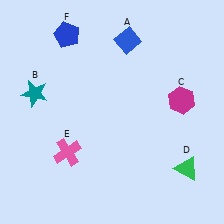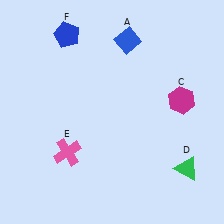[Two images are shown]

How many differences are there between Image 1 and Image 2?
There is 1 difference between the two images.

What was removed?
The teal star (B) was removed in Image 2.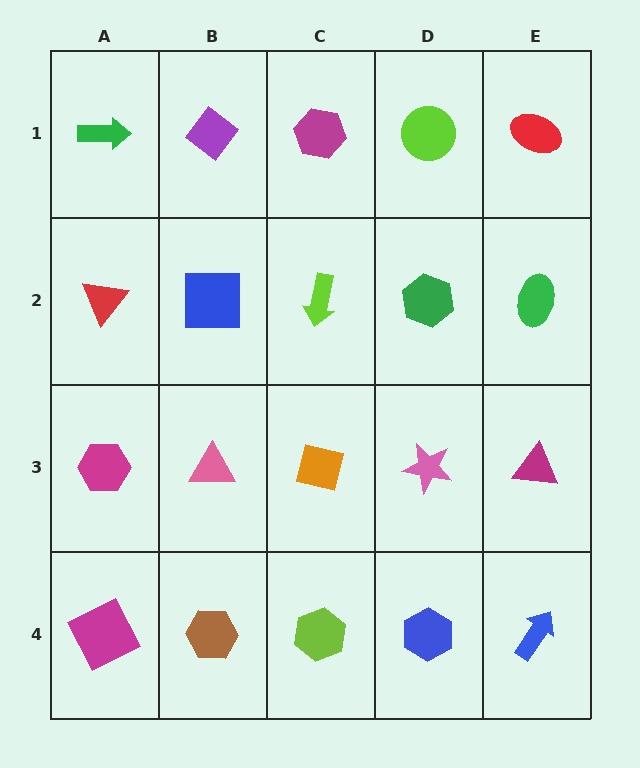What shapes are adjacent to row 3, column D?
A green hexagon (row 2, column D), a blue hexagon (row 4, column D), an orange square (row 3, column C), a magenta triangle (row 3, column E).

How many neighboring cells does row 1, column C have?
3.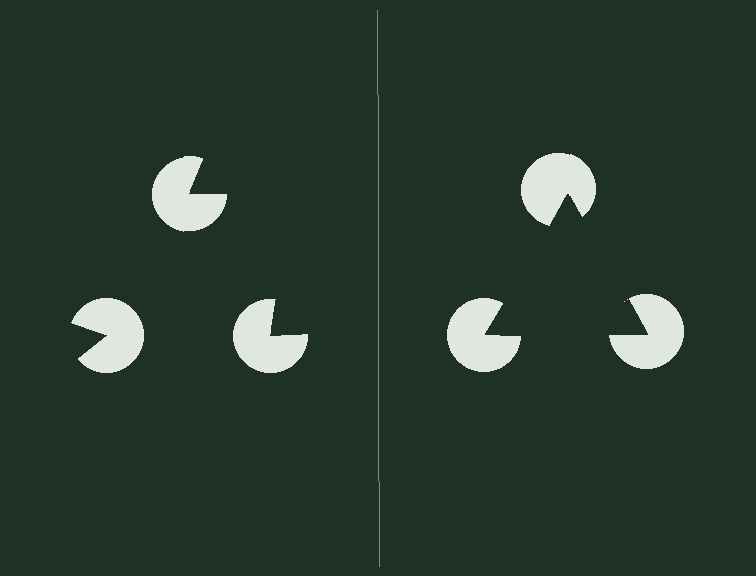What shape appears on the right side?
An illusory triangle.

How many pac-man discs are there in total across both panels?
6 — 3 on each side.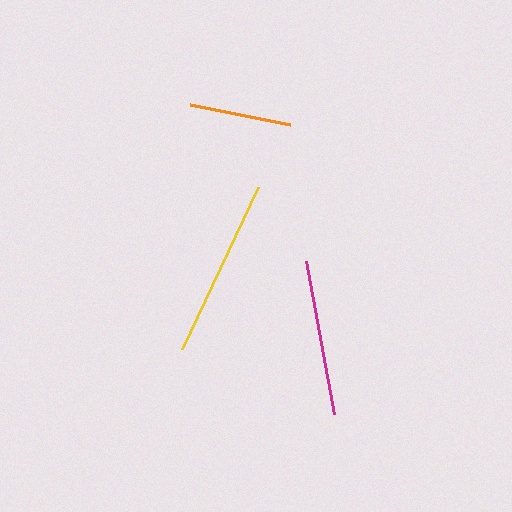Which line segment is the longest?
The yellow line is the longest at approximately 179 pixels.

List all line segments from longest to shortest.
From longest to shortest: yellow, magenta, orange.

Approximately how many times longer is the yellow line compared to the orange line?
The yellow line is approximately 1.8 times the length of the orange line.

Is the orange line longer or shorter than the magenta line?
The magenta line is longer than the orange line.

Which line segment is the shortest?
The orange line is the shortest at approximately 102 pixels.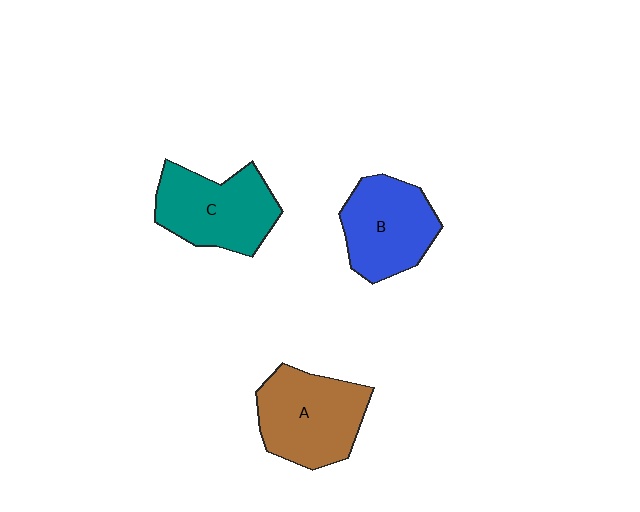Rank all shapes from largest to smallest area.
From largest to smallest: A (brown), C (teal), B (blue).